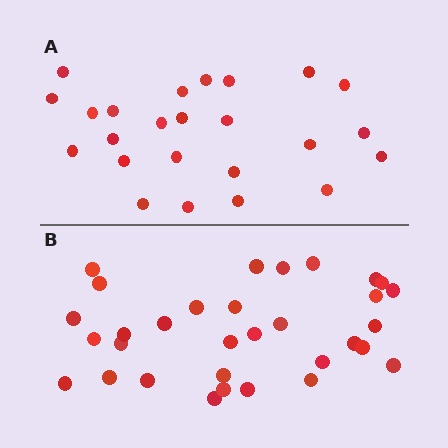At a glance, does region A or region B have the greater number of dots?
Region B (the bottom region) has more dots.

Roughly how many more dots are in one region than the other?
Region B has roughly 8 or so more dots than region A.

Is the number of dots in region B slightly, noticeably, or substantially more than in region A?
Region B has noticeably more, but not dramatically so. The ratio is roughly 1.3 to 1.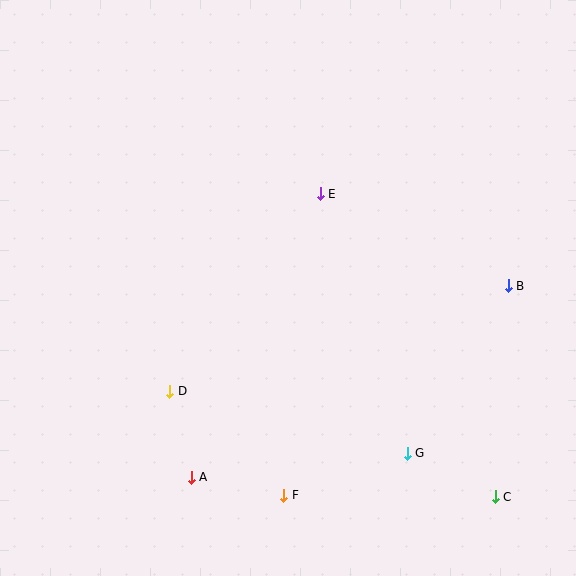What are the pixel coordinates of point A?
Point A is at (191, 477).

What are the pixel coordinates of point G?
Point G is at (407, 453).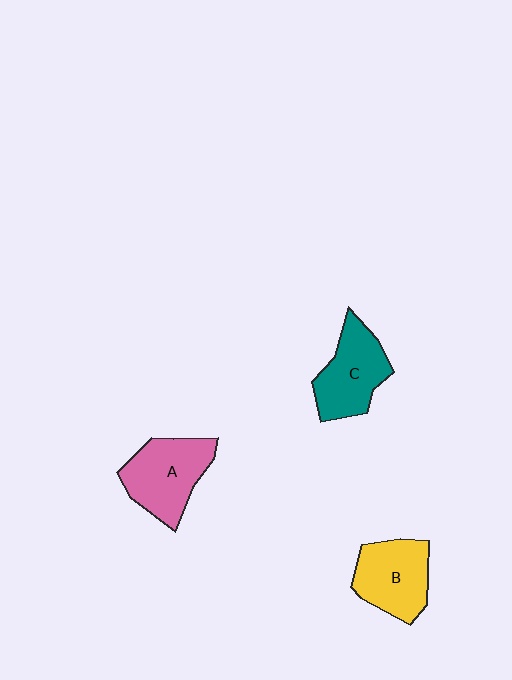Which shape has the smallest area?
Shape B (yellow).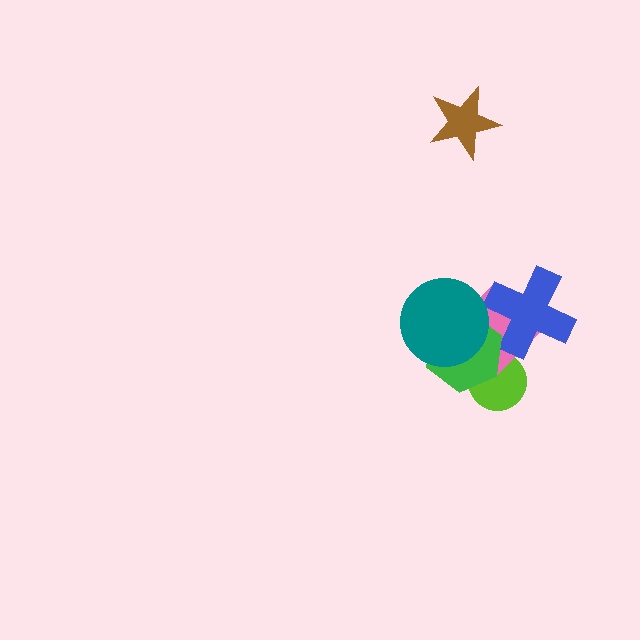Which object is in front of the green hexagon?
The teal circle is in front of the green hexagon.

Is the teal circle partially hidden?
No, no other shape covers it.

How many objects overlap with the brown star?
0 objects overlap with the brown star.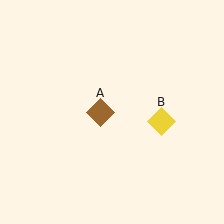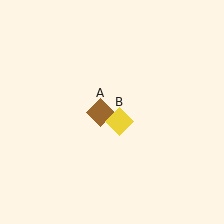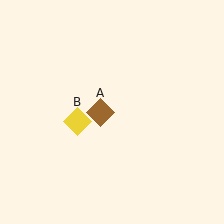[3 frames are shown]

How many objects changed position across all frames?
1 object changed position: yellow diamond (object B).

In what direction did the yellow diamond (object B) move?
The yellow diamond (object B) moved left.